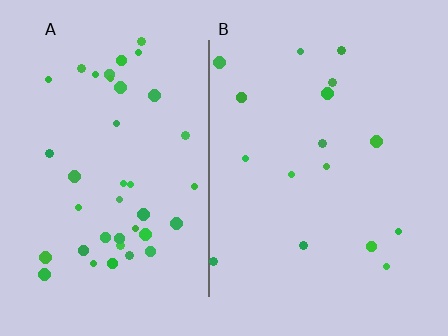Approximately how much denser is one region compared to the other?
Approximately 2.5× — region A over region B.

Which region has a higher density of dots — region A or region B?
A (the left).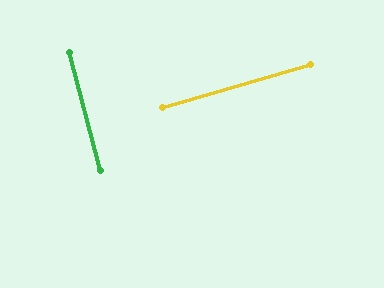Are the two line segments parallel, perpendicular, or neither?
Perpendicular — they meet at approximately 88°.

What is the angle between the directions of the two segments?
Approximately 88 degrees.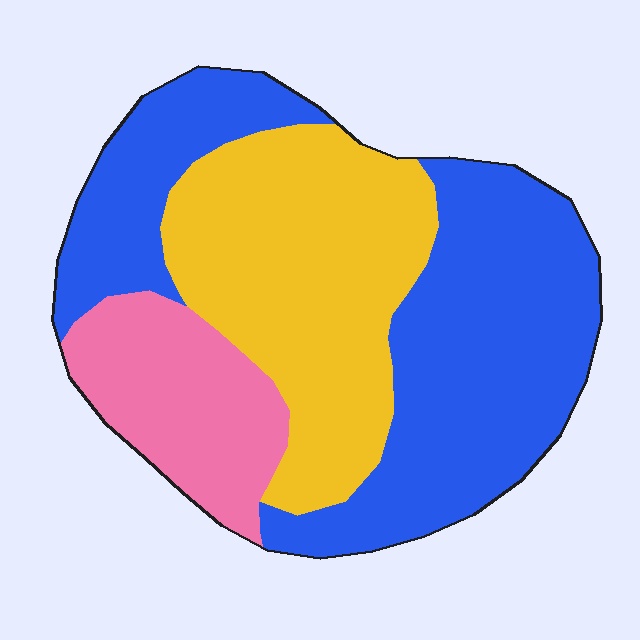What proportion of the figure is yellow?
Yellow covers roughly 35% of the figure.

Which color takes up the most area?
Blue, at roughly 50%.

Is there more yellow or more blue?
Blue.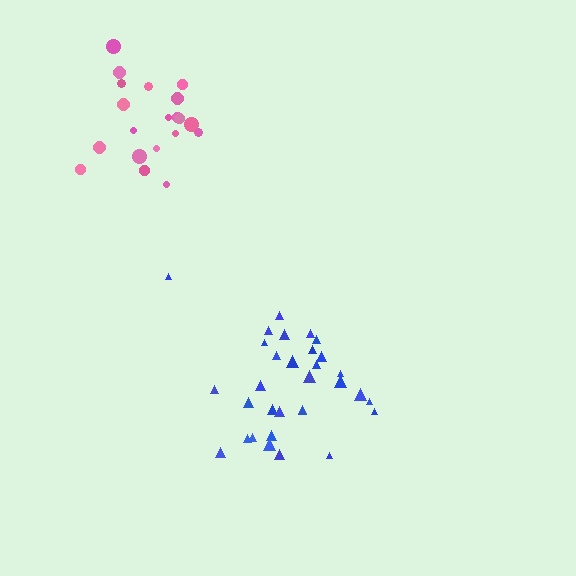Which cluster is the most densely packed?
Blue.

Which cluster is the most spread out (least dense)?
Pink.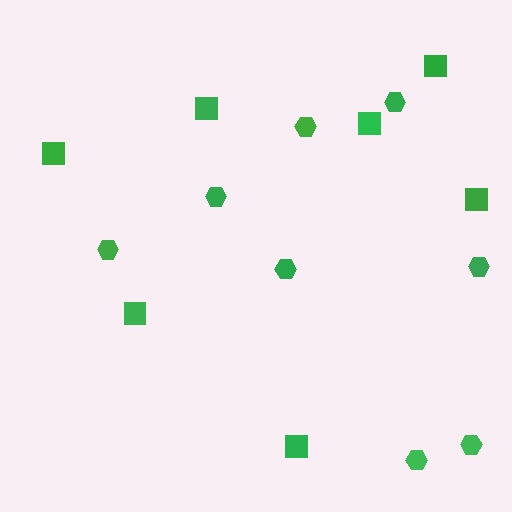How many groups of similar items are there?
There are 2 groups: one group of hexagons (8) and one group of squares (7).